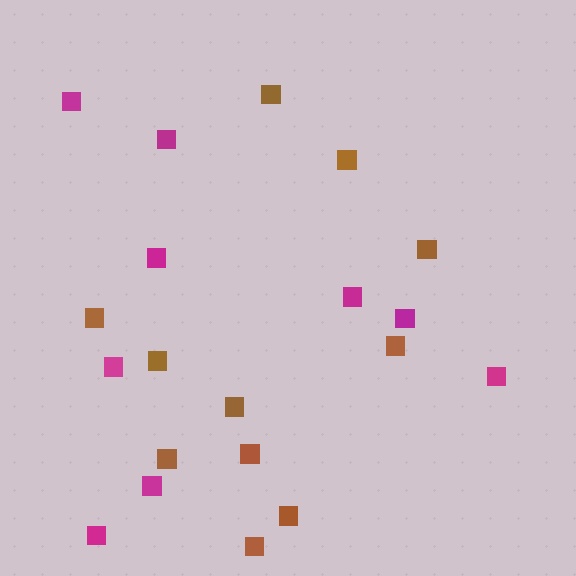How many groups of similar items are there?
There are 2 groups: one group of brown squares (11) and one group of magenta squares (9).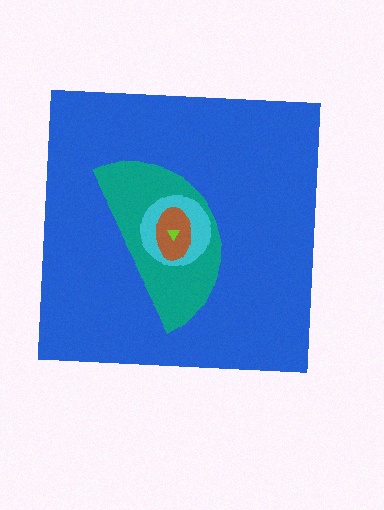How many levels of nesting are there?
5.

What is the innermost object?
The lime triangle.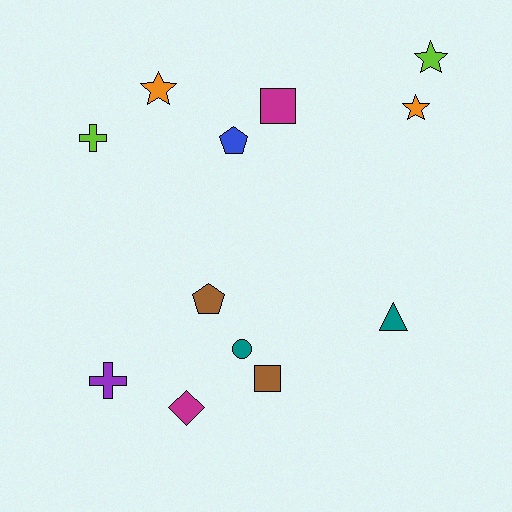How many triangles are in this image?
There is 1 triangle.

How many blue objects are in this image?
There is 1 blue object.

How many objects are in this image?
There are 12 objects.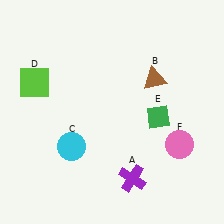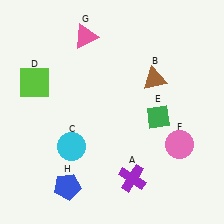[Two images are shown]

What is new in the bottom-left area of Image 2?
A blue pentagon (H) was added in the bottom-left area of Image 2.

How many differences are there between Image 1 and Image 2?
There are 2 differences between the two images.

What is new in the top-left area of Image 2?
A pink triangle (G) was added in the top-left area of Image 2.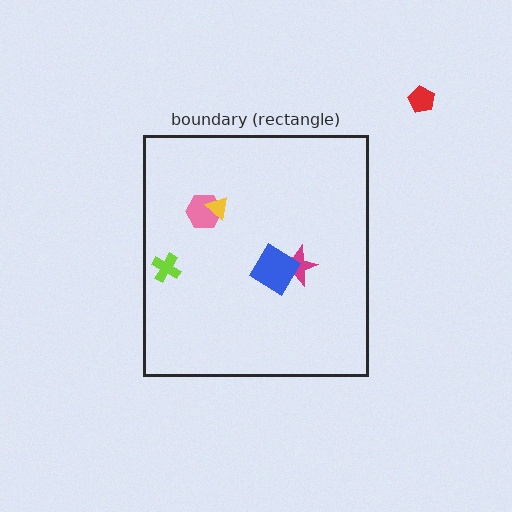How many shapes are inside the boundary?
5 inside, 1 outside.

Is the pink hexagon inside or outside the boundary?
Inside.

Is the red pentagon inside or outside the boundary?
Outside.